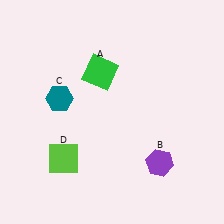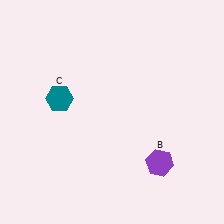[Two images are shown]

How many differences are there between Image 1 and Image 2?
There are 2 differences between the two images.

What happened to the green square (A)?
The green square (A) was removed in Image 2. It was in the top-left area of Image 1.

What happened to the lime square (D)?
The lime square (D) was removed in Image 2. It was in the bottom-left area of Image 1.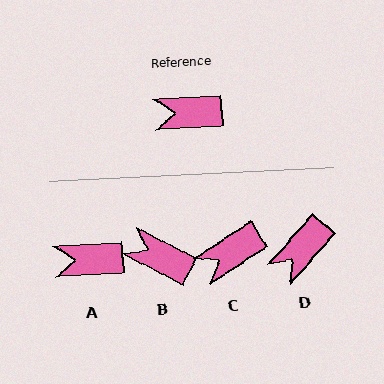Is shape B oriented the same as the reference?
No, it is off by about 31 degrees.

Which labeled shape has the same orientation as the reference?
A.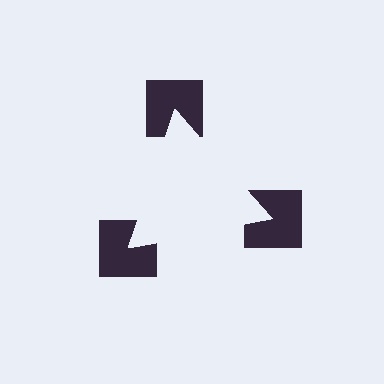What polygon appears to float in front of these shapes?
An illusory triangle — its edges are inferred from the aligned wedge cuts in the notched squares, not physically drawn.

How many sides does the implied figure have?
3 sides.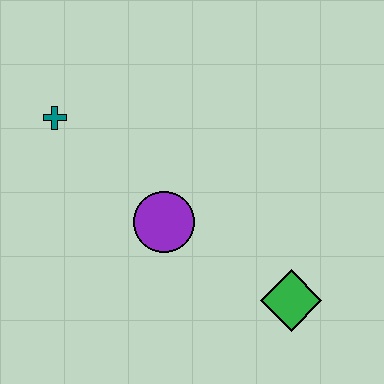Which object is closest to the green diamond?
The purple circle is closest to the green diamond.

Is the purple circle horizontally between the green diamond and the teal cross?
Yes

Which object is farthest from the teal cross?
The green diamond is farthest from the teal cross.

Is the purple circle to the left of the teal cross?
No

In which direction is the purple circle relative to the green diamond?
The purple circle is to the left of the green diamond.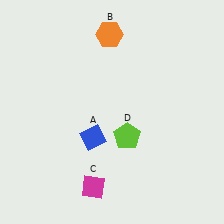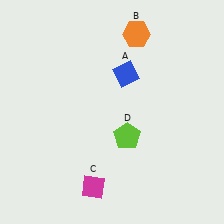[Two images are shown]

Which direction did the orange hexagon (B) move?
The orange hexagon (B) moved right.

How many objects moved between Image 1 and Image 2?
2 objects moved between the two images.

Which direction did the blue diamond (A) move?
The blue diamond (A) moved up.